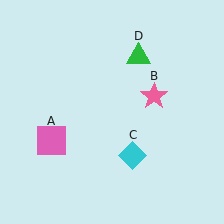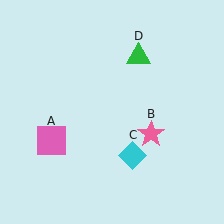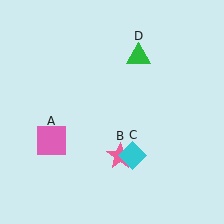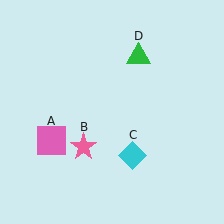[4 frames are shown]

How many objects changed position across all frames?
1 object changed position: pink star (object B).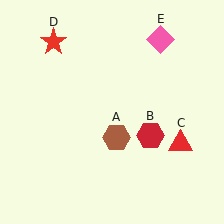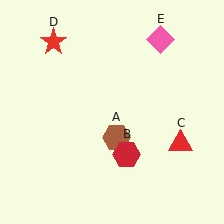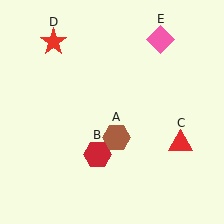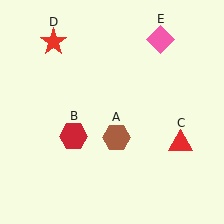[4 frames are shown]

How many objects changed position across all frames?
1 object changed position: red hexagon (object B).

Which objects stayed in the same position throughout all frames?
Brown hexagon (object A) and red triangle (object C) and red star (object D) and pink diamond (object E) remained stationary.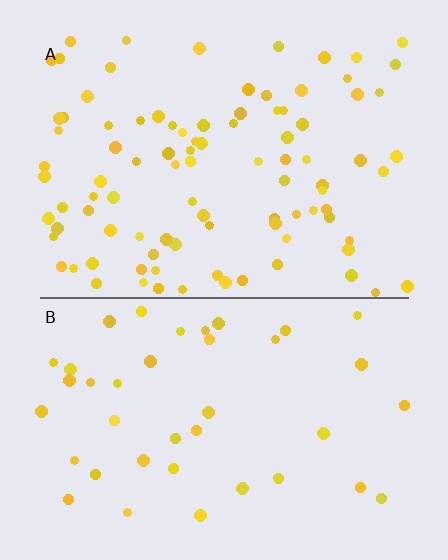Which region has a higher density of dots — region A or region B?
A (the top).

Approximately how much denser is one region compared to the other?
Approximately 2.4× — region A over region B.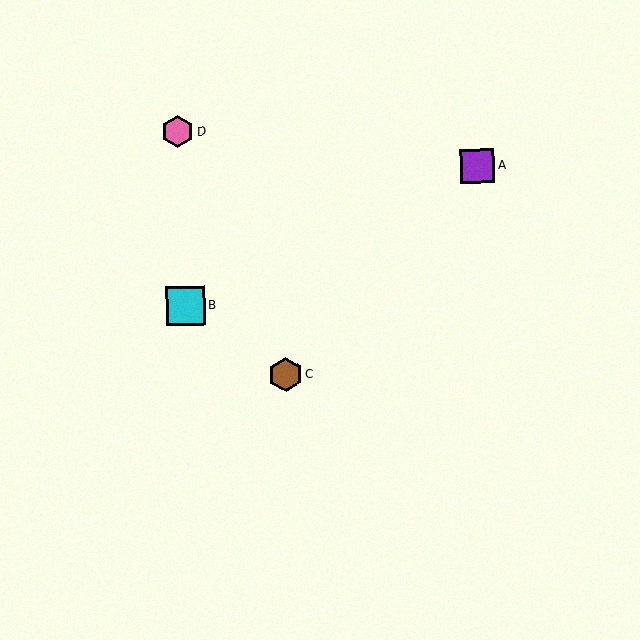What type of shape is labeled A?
Shape A is a purple square.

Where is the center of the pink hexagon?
The center of the pink hexagon is at (178, 132).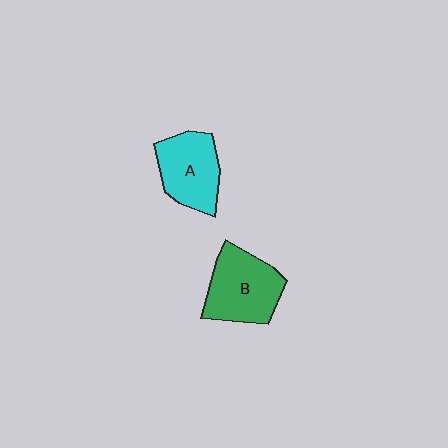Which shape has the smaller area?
Shape A (cyan).